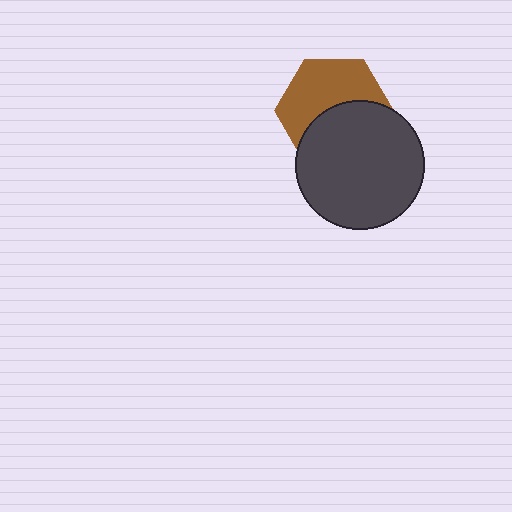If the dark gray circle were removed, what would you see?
You would see the complete brown hexagon.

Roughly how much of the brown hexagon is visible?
About half of it is visible (roughly 53%).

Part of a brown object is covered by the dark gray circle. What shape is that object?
It is a hexagon.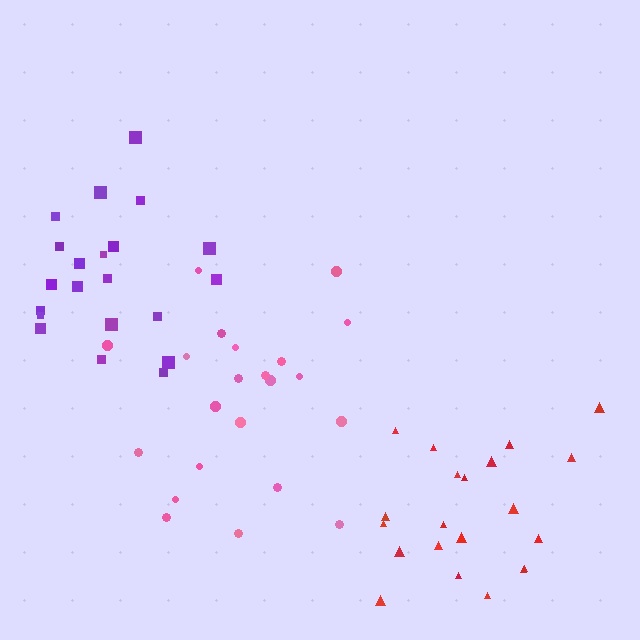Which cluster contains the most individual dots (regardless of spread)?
Pink (22).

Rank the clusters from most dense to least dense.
purple, red, pink.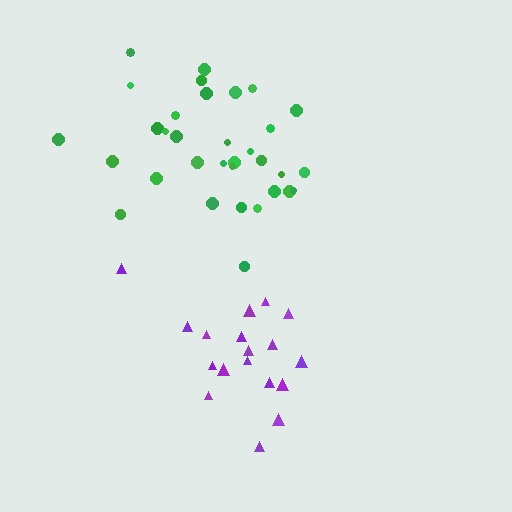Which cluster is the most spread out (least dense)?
Green.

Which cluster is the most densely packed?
Purple.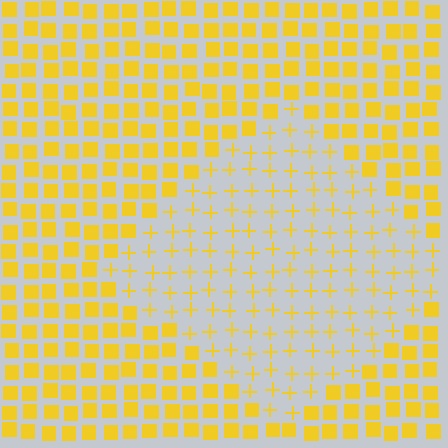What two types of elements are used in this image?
The image uses plus signs inside the diamond region and squares outside it.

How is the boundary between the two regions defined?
The boundary is defined by a change in element shape: plus signs inside vs. squares outside. All elements share the same color and spacing.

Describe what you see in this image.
The image is filled with small yellow elements arranged in a uniform grid. A diamond-shaped region contains plus signs, while the surrounding area contains squares. The boundary is defined purely by the change in element shape.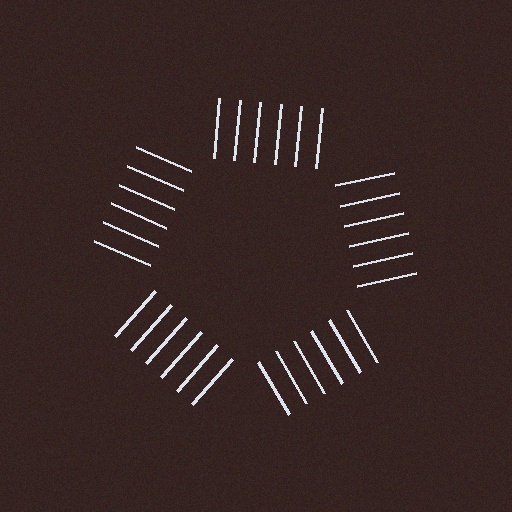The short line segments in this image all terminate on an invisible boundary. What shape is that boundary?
An illusory pentagon — the line segments terminate on its edges but no continuous stroke is drawn.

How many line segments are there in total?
30 — 6 along each of the 5 edges.